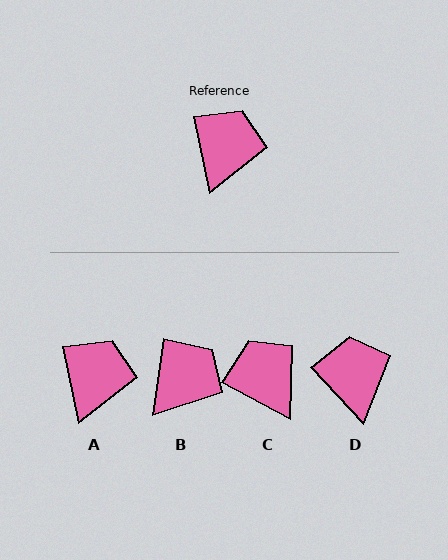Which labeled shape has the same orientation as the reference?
A.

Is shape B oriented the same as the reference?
No, it is off by about 20 degrees.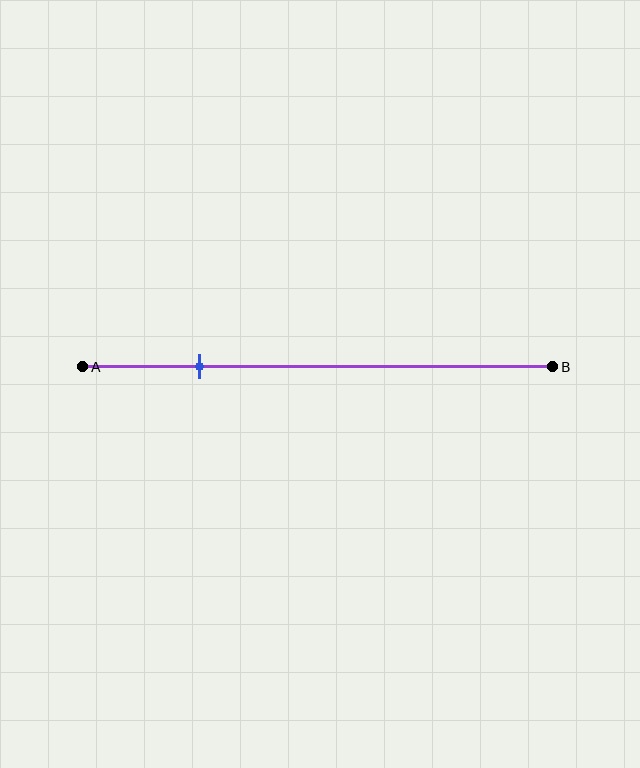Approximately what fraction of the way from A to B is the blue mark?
The blue mark is approximately 25% of the way from A to B.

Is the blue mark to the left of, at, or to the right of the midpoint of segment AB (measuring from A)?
The blue mark is to the left of the midpoint of segment AB.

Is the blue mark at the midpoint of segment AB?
No, the mark is at about 25% from A, not at the 50% midpoint.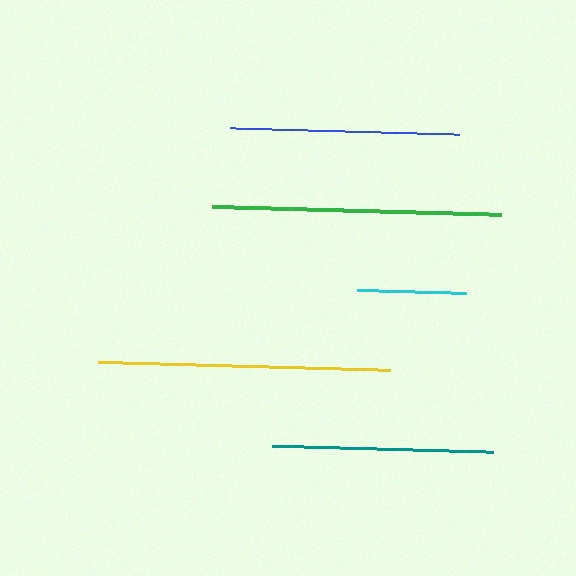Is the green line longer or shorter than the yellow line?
The yellow line is longer than the green line.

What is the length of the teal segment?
The teal segment is approximately 221 pixels long.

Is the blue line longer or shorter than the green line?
The green line is longer than the blue line.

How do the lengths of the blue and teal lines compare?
The blue and teal lines are approximately the same length.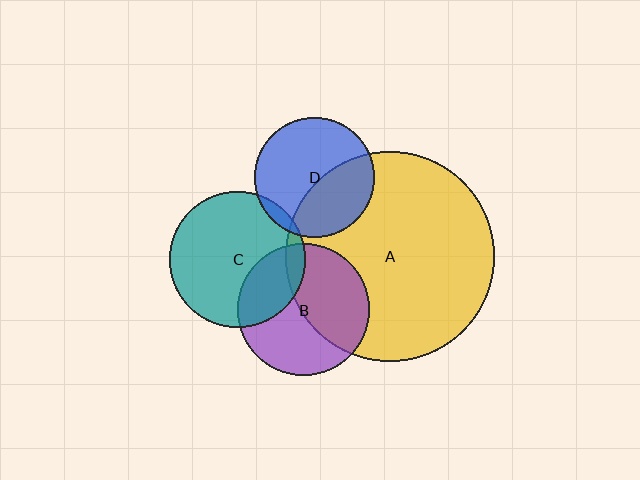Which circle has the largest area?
Circle A (yellow).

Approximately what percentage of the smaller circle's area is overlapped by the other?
Approximately 40%.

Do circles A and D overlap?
Yes.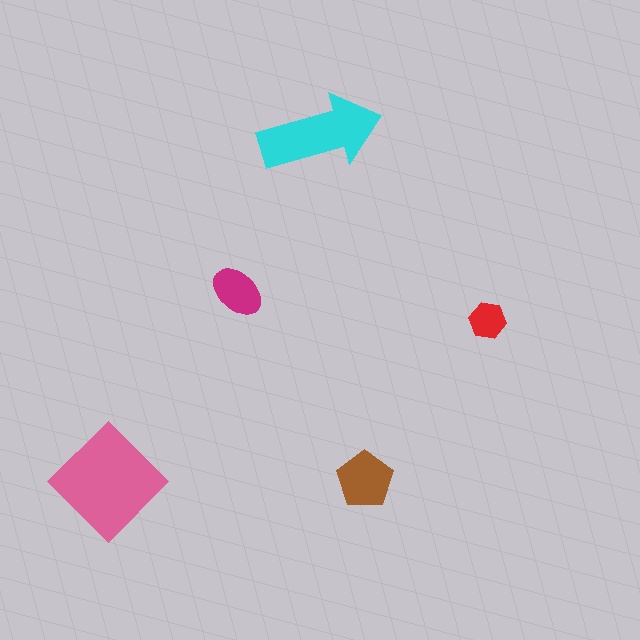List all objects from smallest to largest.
The red hexagon, the magenta ellipse, the brown pentagon, the cyan arrow, the pink diamond.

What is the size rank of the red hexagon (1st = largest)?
5th.